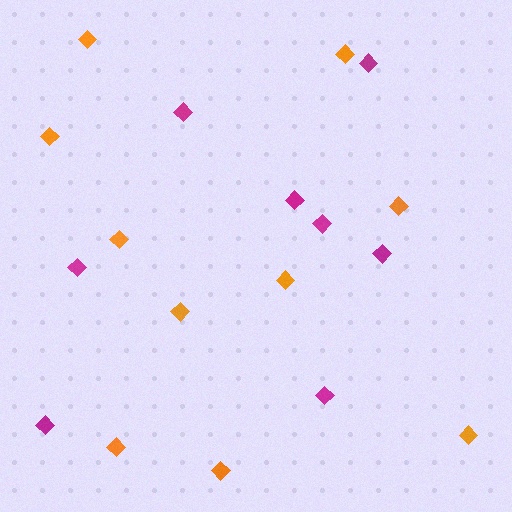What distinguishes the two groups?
There are 2 groups: one group of magenta diamonds (8) and one group of orange diamonds (10).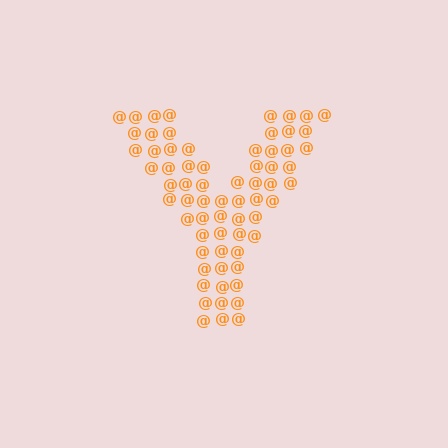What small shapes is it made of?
It is made of small at signs.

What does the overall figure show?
The overall figure shows the letter Y.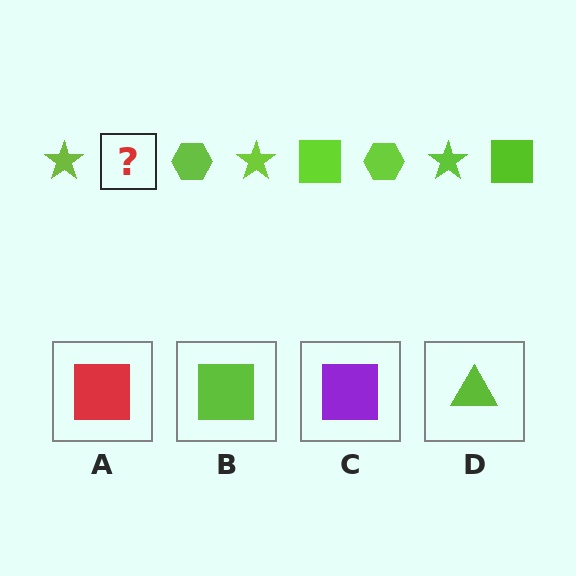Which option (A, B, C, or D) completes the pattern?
B.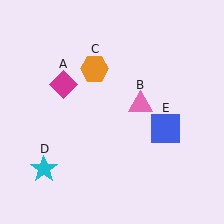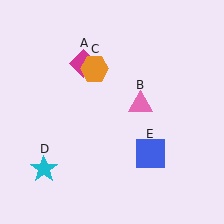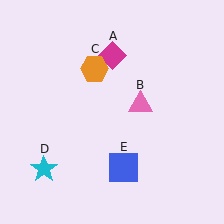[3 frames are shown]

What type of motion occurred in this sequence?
The magenta diamond (object A), blue square (object E) rotated clockwise around the center of the scene.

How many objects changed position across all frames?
2 objects changed position: magenta diamond (object A), blue square (object E).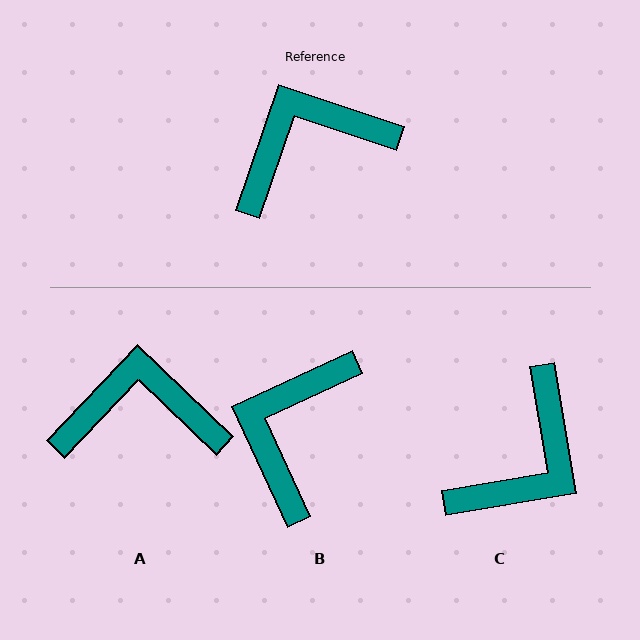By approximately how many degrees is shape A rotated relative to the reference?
Approximately 25 degrees clockwise.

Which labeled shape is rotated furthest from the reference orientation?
C, about 152 degrees away.